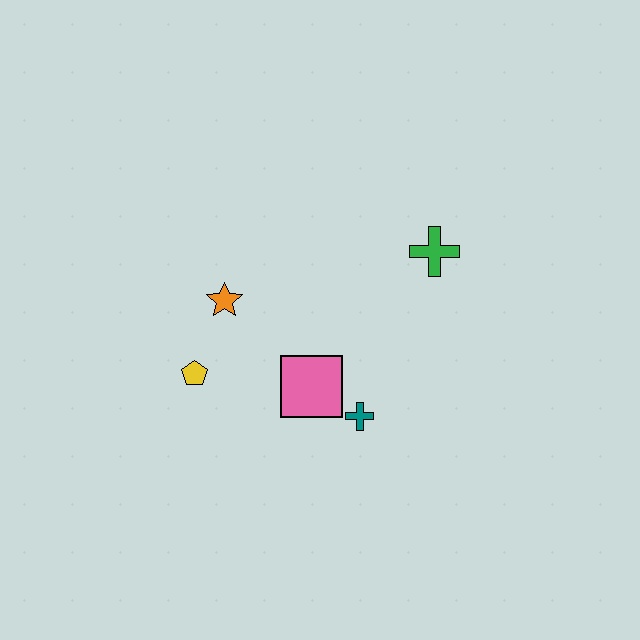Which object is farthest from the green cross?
The yellow pentagon is farthest from the green cross.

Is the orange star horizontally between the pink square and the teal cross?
No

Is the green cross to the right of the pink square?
Yes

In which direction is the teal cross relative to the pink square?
The teal cross is to the right of the pink square.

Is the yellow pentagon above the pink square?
Yes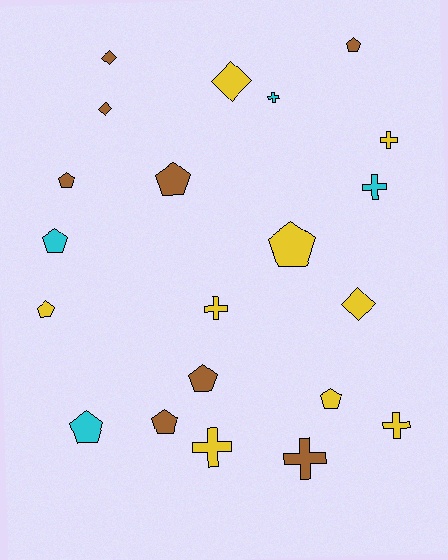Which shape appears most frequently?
Pentagon, with 10 objects.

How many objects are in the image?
There are 21 objects.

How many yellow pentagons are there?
There are 3 yellow pentagons.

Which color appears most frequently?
Yellow, with 9 objects.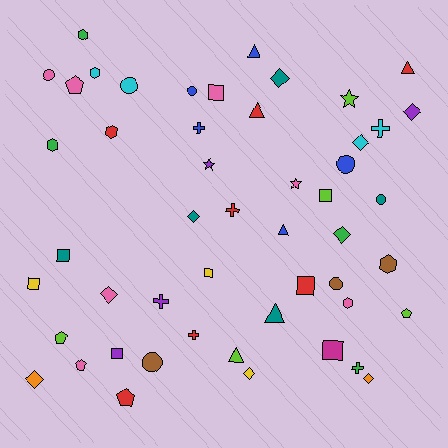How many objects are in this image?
There are 50 objects.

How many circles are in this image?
There are 7 circles.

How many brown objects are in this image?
There are 3 brown objects.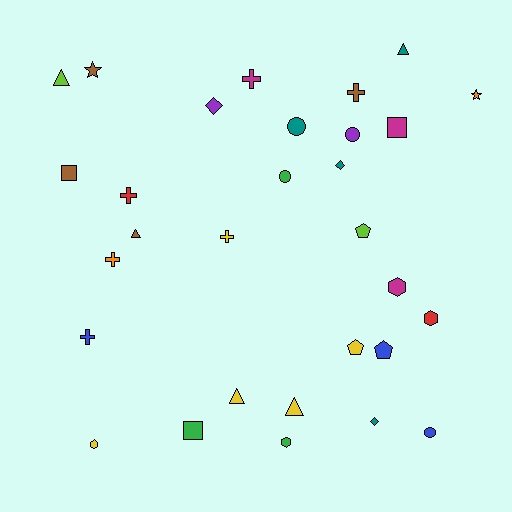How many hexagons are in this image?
There are 4 hexagons.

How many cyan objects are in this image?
There are no cyan objects.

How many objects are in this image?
There are 30 objects.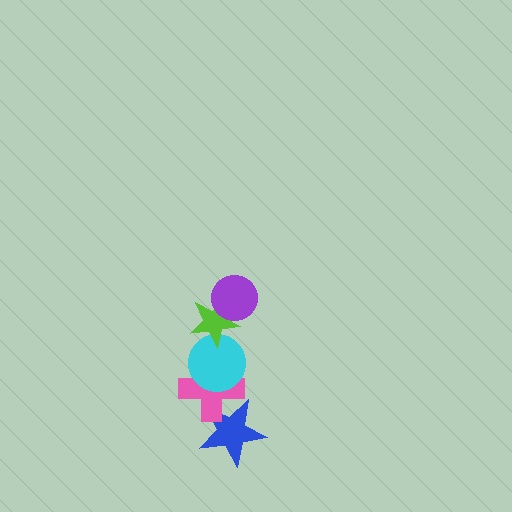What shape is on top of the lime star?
The purple circle is on top of the lime star.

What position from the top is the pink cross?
The pink cross is 4th from the top.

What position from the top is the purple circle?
The purple circle is 1st from the top.